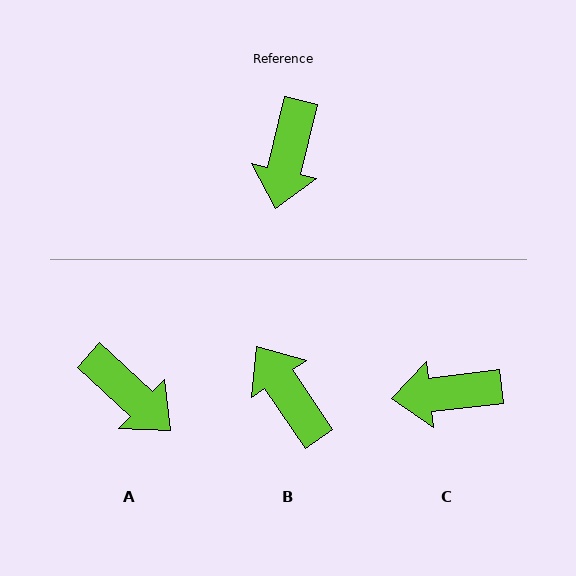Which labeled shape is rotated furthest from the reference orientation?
B, about 133 degrees away.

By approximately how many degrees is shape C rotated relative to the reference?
Approximately 70 degrees clockwise.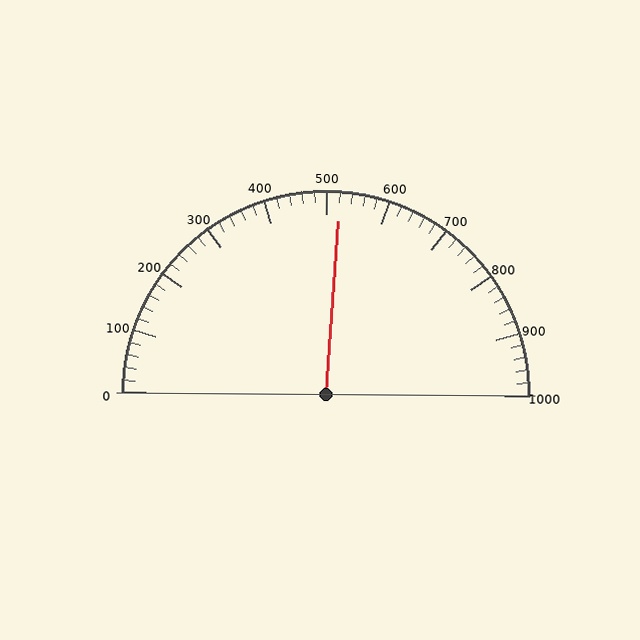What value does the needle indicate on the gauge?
The needle indicates approximately 520.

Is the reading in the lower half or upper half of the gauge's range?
The reading is in the upper half of the range (0 to 1000).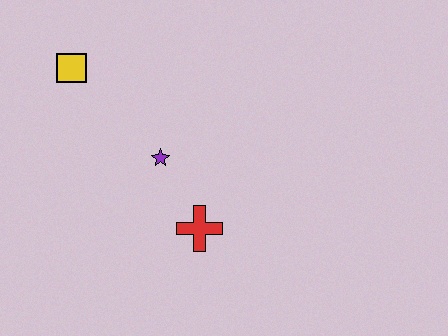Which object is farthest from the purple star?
The yellow square is farthest from the purple star.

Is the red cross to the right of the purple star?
Yes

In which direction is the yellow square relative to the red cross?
The yellow square is above the red cross.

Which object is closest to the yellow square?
The purple star is closest to the yellow square.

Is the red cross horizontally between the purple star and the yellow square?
No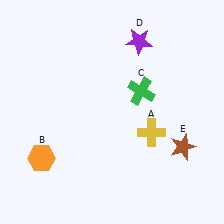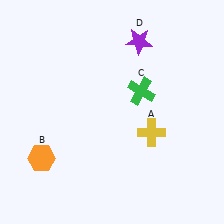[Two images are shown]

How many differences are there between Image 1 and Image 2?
There is 1 difference between the two images.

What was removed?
The brown star (E) was removed in Image 2.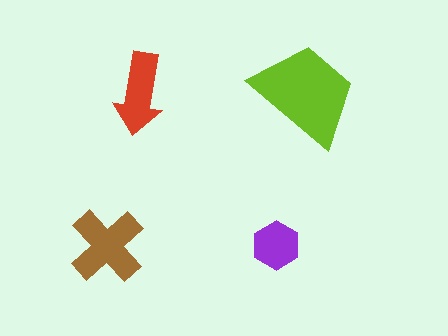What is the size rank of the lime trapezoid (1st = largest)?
1st.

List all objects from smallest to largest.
The purple hexagon, the red arrow, the brown cross, the lime trapezoid.